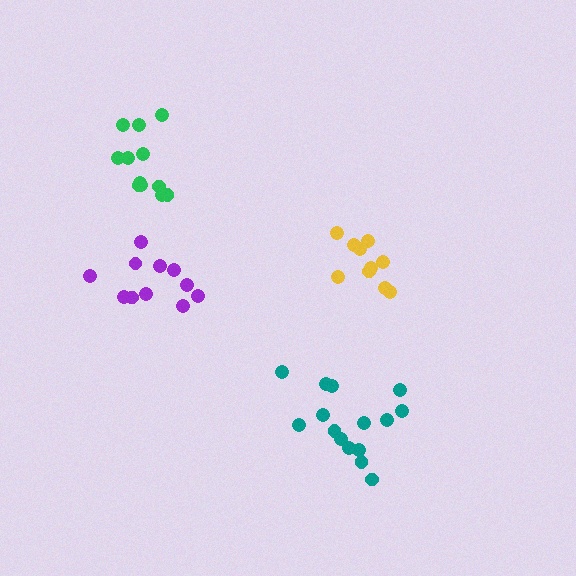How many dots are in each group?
Group 1: 10 dots, Group 2: 12 dots, Group 3: 15 dots, Group 4: 11 dots (48 total).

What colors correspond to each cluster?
The clusters are colored: yellow, green, teal, purple.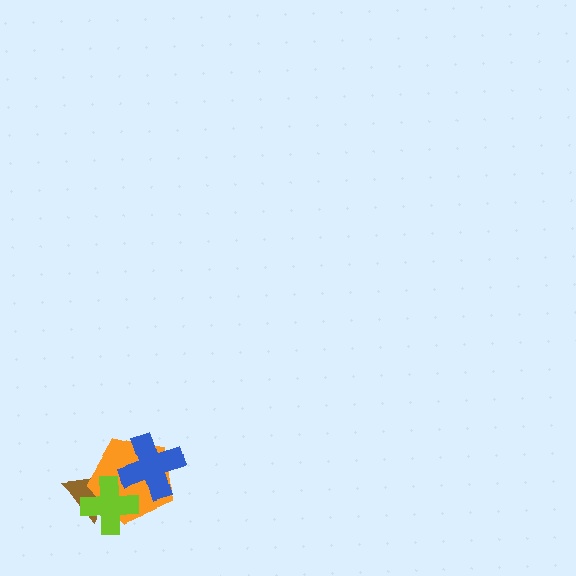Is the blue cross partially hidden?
No, no other shape covers it.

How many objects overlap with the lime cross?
2 objects overlap with the lime cross.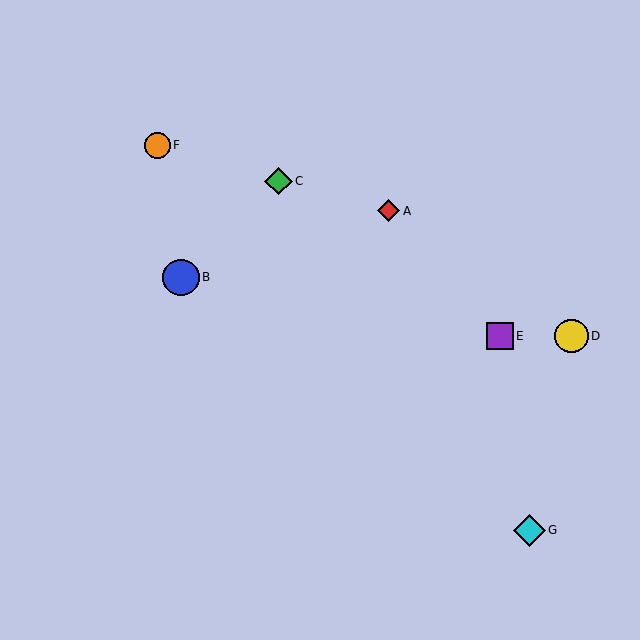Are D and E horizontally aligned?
Yes, both are at y≈336.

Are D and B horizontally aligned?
No, D is at y≈336 and B is at y≈277.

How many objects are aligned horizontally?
2 objects (D, E) are aligned horizontally.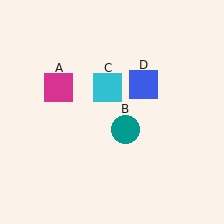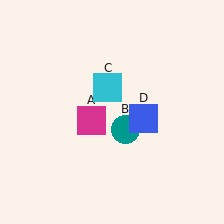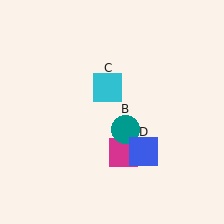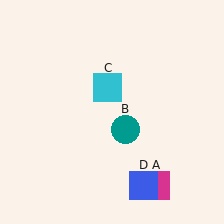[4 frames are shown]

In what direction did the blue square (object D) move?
The blue square (object D) moved down.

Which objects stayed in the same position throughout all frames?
Teal circle (object B) and cyan square (object C) remained stationary.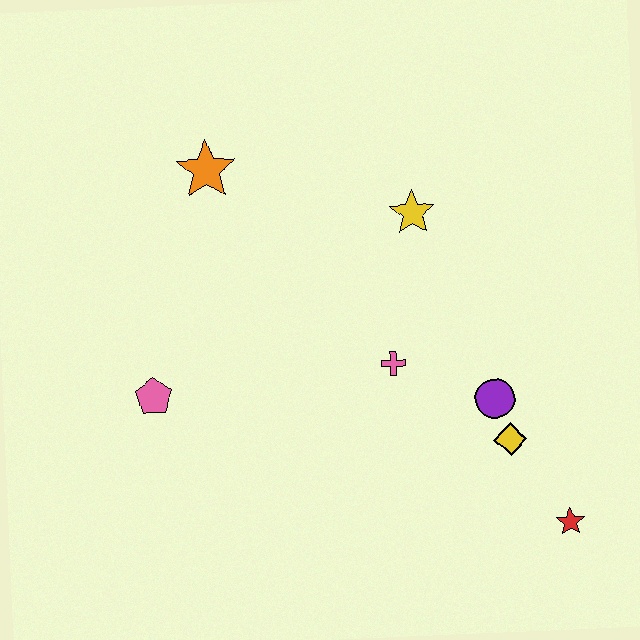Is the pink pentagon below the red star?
No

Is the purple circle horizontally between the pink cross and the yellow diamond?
Yes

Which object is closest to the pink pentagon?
The orange star is closest to the pink pentagon.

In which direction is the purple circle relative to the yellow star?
The purple circle is below the yellow star.